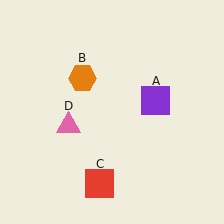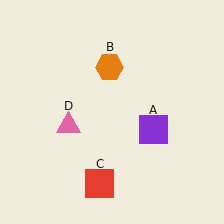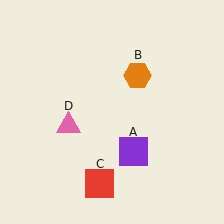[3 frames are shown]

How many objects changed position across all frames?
2 objects changed position: purple square (object A), orange hexagon (object B).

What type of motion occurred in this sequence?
The purple square (object A), orange hexagon (object B) rotated clockwise around the center of the scene.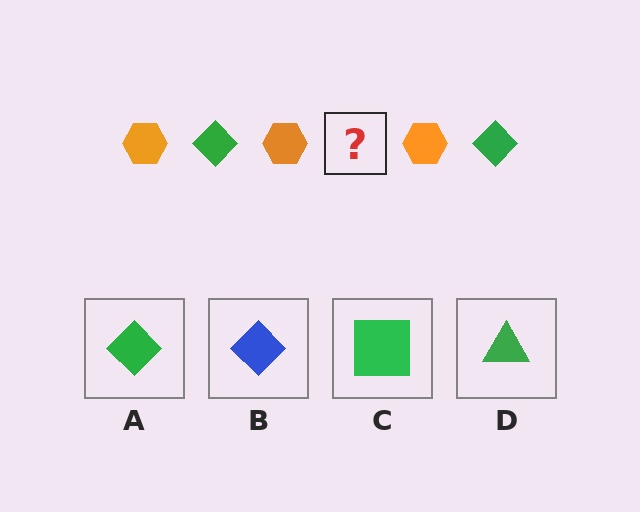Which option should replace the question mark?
Option A.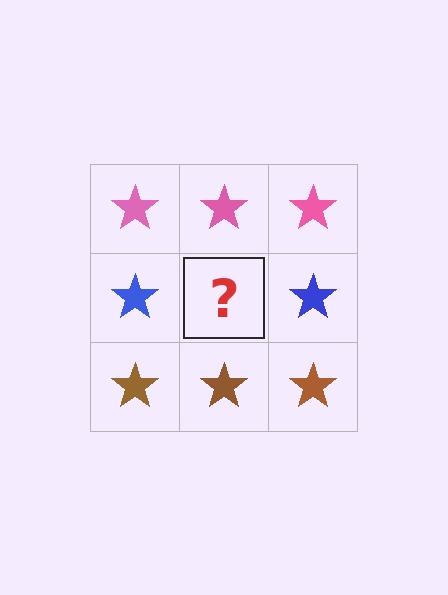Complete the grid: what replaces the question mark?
The question mark should be replaced with a blue star.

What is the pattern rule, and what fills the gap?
The rule is that each row has a consistent color. The gap should be filled with a blue star.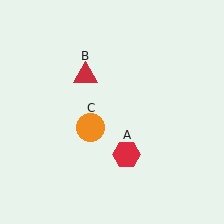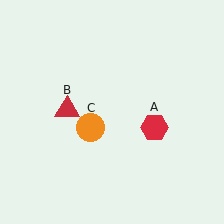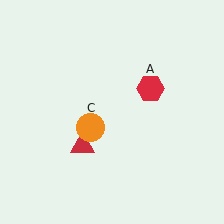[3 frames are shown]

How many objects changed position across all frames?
2 objects changed position: red hexagon (object A), red triangle (object B).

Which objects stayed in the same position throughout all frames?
Orange circle (object C) remained stationary.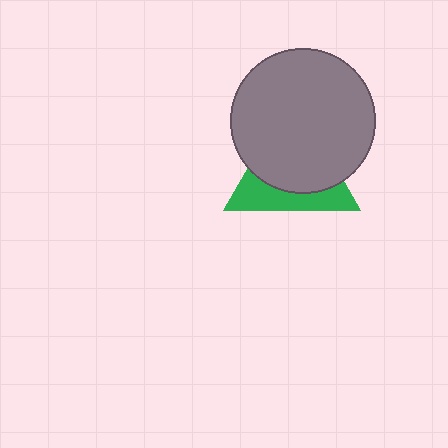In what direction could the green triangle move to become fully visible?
The green triangle could move down. That would shift it out from behind the gray circle entirely.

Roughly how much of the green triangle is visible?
A small part of it is visible (roughly 37%).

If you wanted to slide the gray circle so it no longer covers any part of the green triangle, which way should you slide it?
Slide it up — that is the most direct way to separate the two shapes.